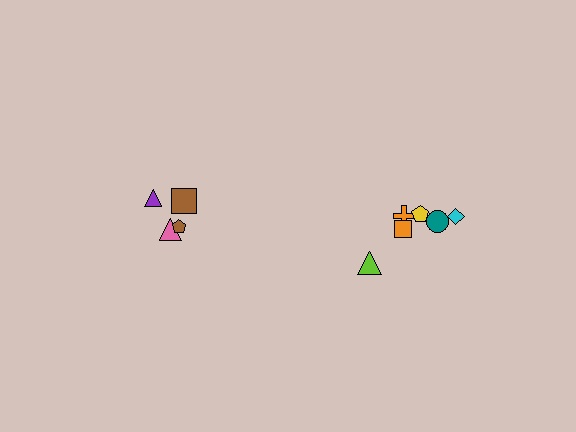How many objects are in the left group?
There are 4 objects.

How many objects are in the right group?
There are 6 objects.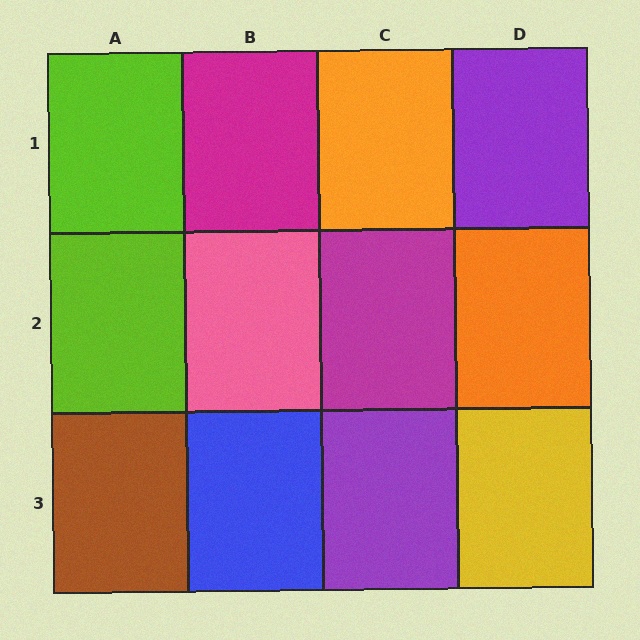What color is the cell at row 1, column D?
Purple.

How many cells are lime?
2 cells are lime.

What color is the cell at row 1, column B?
Magenta.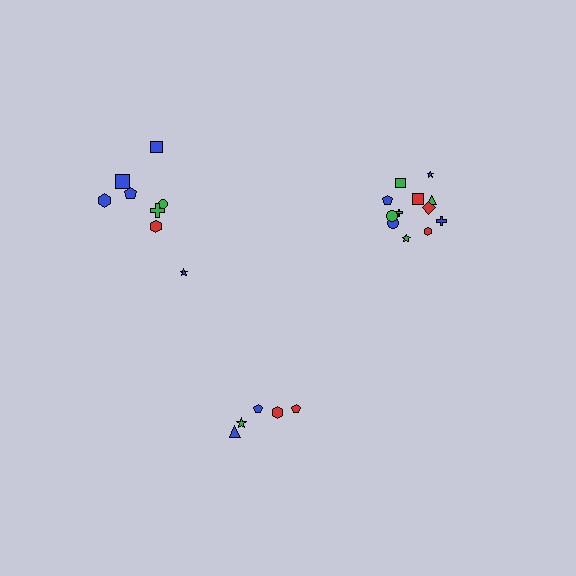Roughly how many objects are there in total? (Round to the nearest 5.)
Roughly 25 objects in total.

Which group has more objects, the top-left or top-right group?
The top-right group.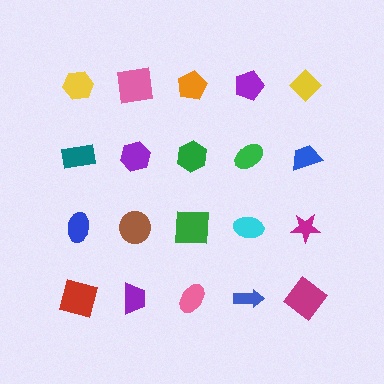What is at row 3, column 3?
A green square.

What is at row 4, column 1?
A red square.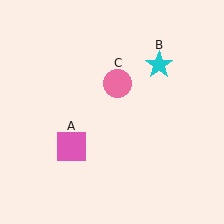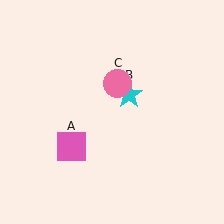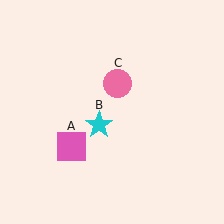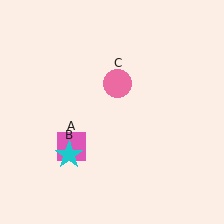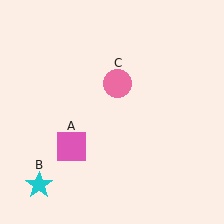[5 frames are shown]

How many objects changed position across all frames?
1 object changed position: cyan star (object B).